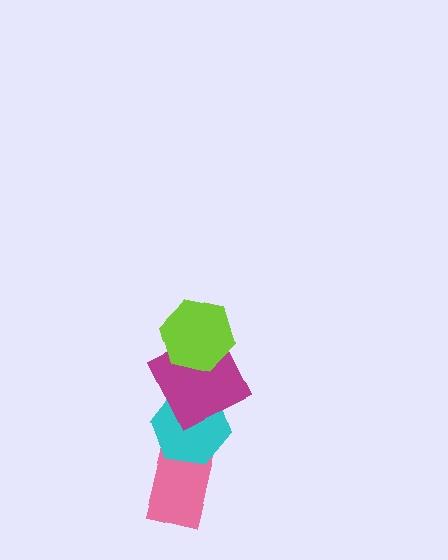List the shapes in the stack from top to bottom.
From top to bottom: the lime hexagon, the magenta square, the cyan hexagon, the pink rectangle.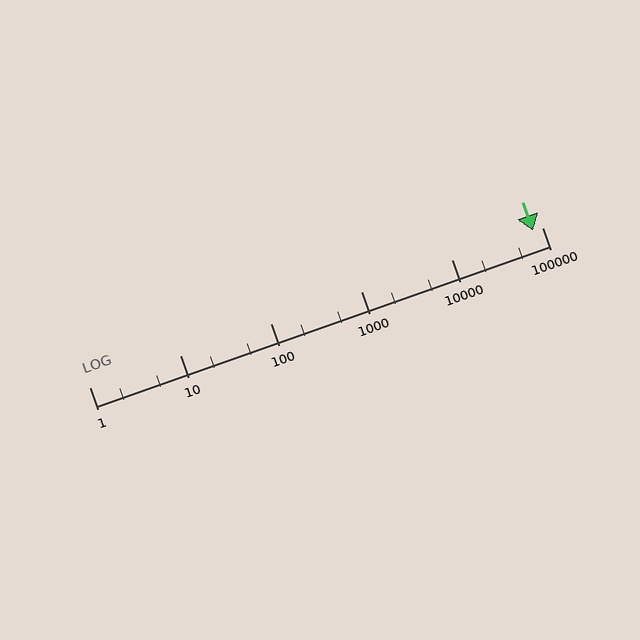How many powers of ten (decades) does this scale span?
The scale spans 5 decades, from 1 to 100000.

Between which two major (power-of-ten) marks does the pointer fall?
The pointer is between 10000 and 100000.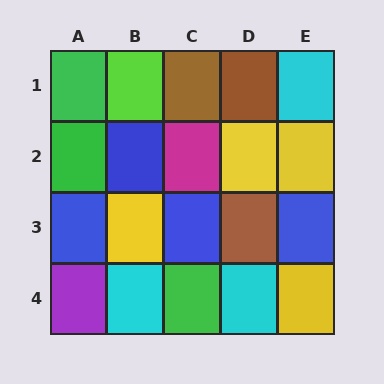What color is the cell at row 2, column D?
Yellow.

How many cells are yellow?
4 cells are yellow.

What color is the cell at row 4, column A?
Purple.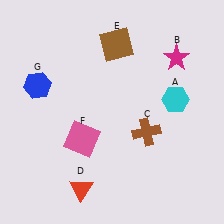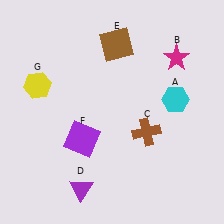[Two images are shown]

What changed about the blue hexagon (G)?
In Image 1, G is blue. In Image 2, it changed to yellow.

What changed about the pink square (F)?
In Image 1, F is pink. In Image 2, it changed to purple.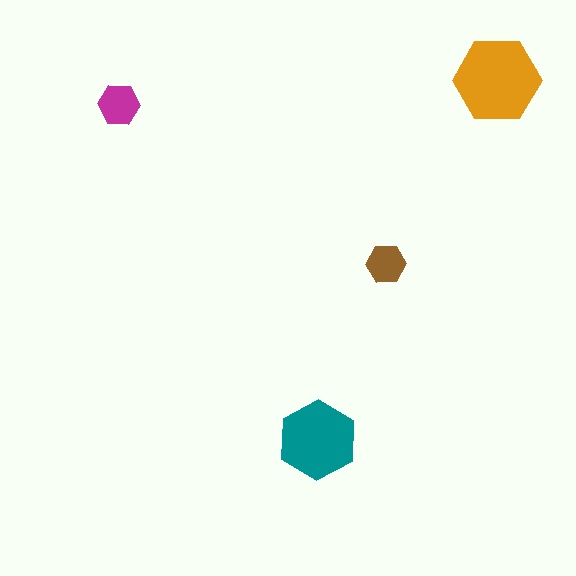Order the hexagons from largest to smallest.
the orange one, the teal one, the magenta one, the brown one.